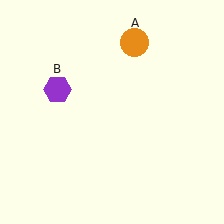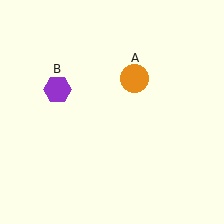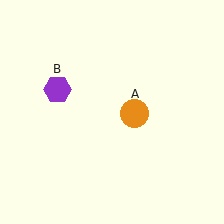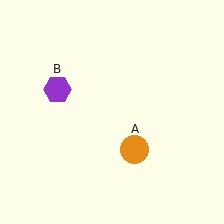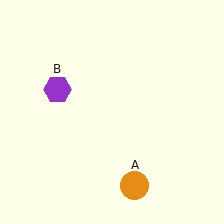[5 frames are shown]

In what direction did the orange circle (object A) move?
The orange circle (object A) moved down.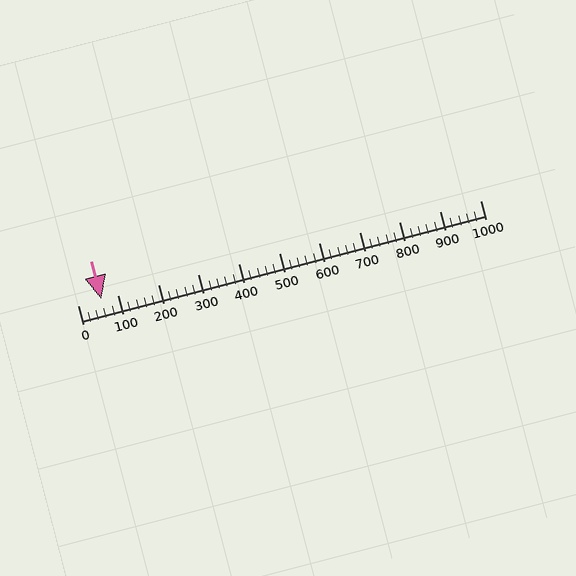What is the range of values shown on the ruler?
The ruler shows values from 0 to 1000.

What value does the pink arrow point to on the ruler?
The pink arrow points to approximately 60.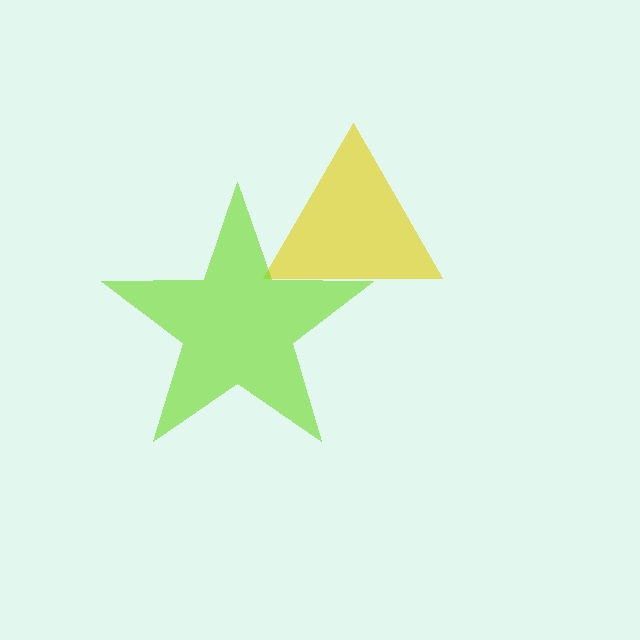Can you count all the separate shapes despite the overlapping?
Yes, there are 2 separate shapes.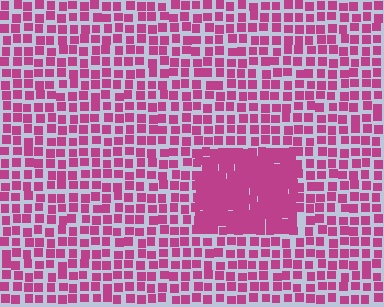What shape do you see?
I see a rectangle.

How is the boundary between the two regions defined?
The boundary is defined by a change in element density (approximately 2.1x ratio). All elements are the same color, size, and shape.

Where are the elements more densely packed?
The elements are more densely packed inside the rectangle boundary.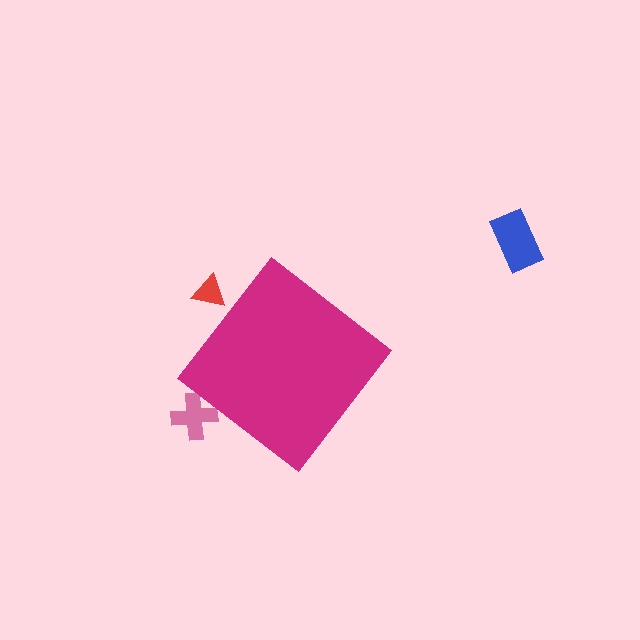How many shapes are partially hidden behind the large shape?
2 shapes are partially hidden.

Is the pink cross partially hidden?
Yes, the pink cross is partially hidden behind the magenta diamond.